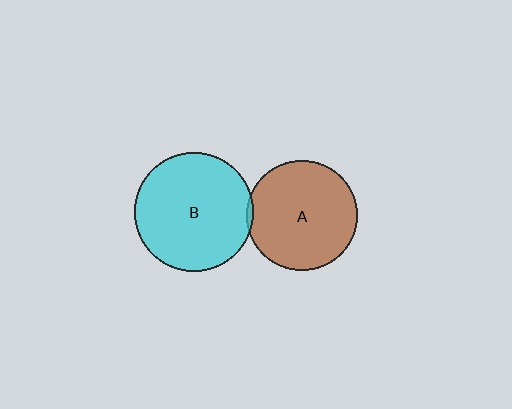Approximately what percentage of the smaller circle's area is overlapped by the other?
Approximately 5%.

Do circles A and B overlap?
Yes.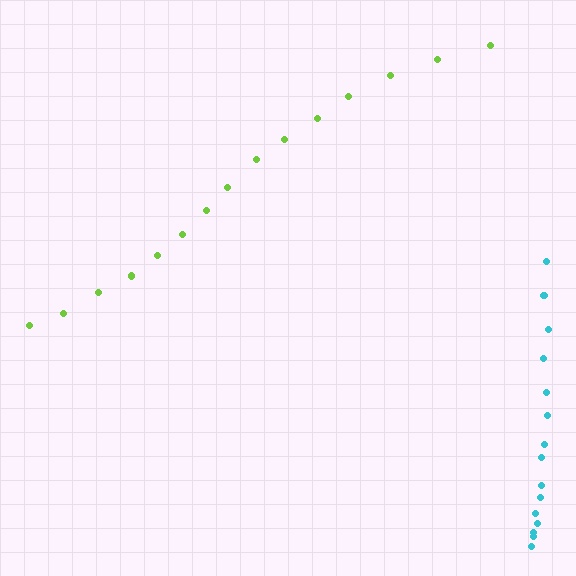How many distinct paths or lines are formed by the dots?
There are 2 distinct paths.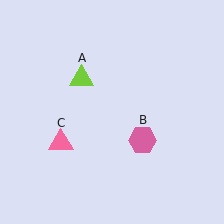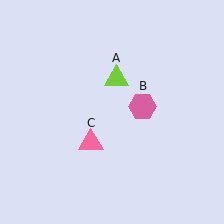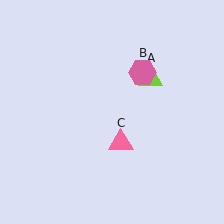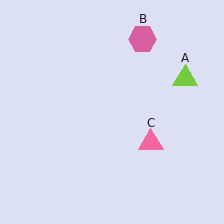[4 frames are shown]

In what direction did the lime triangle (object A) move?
The lime triangle (object A) moved right.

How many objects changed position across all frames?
3 objects changed position: lime triangle (object A), pink hexagon (object B), pink triangle (object C).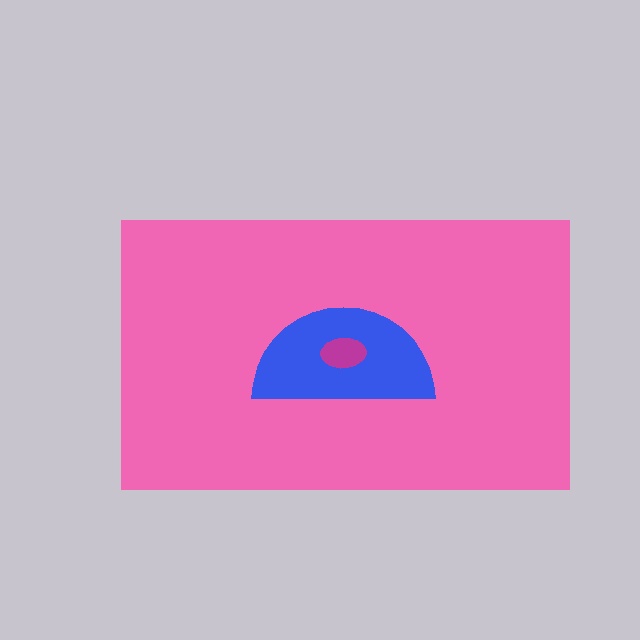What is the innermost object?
The magenta ellipse.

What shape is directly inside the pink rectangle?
The blue semicircle.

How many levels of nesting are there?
3.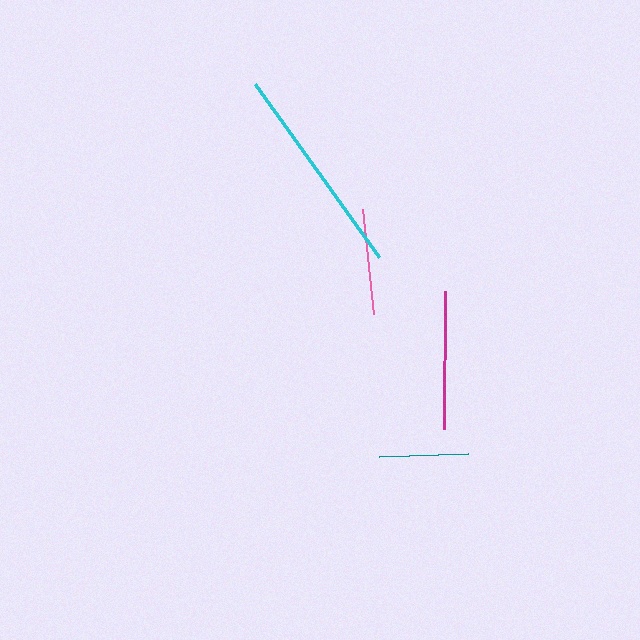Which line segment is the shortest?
The teal line is the shortest at approximately 89 pixels.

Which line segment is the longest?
The cyan line is the longest at approximately 213 pixels.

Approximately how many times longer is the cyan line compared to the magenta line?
The cyan line is approximately 1.5 times the length of the magenta line.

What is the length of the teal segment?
The teal segment is approximately 89 pixels long.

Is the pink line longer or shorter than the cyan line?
The cyan line is longer than the pink line.